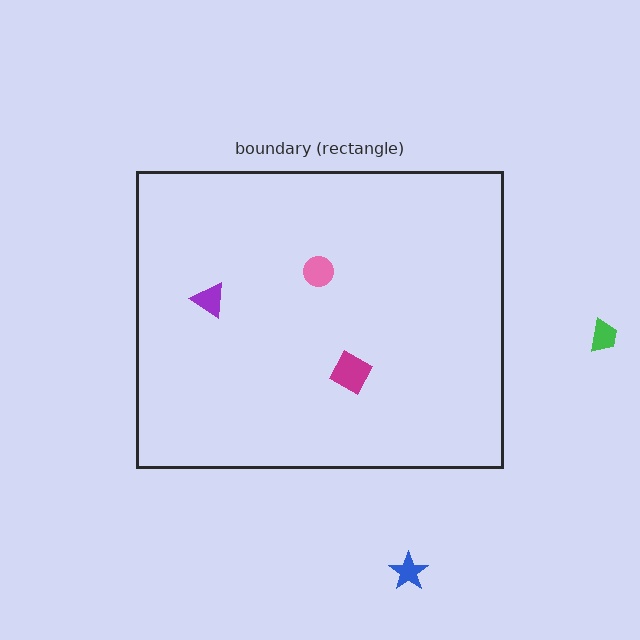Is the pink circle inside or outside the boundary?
Inside.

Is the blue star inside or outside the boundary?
Outside.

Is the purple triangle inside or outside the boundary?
Inside.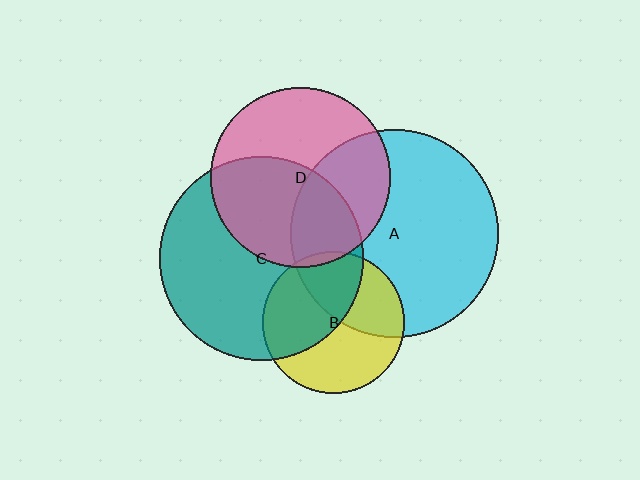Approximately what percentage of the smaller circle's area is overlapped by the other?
Approximately 25%.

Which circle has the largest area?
Circle A (cyan).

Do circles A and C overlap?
Yes.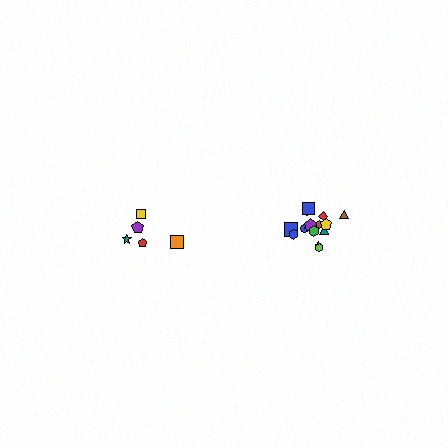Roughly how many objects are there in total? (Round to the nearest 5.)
Roughly 20 objects in total.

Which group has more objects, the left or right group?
The right group.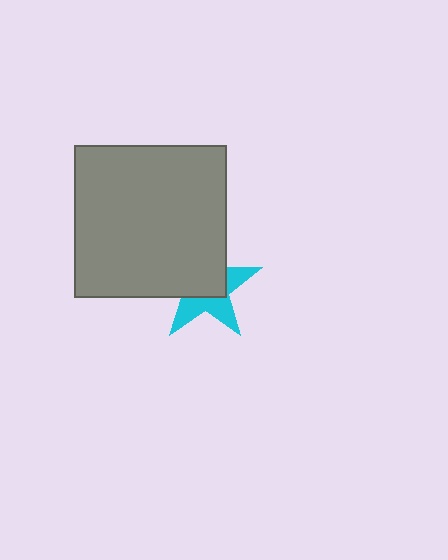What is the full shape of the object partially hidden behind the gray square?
The partially hidden object is a cyan star.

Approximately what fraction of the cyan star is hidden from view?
Roughly 56% of the cyan star is hidden behind the gray square.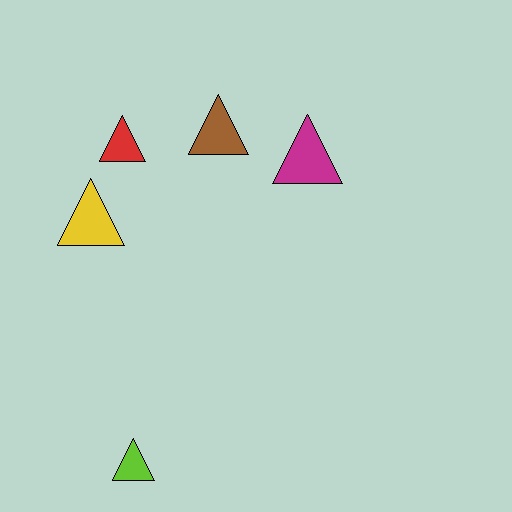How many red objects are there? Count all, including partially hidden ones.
There is 1 red object.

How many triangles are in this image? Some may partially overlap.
There are 5 triangles.